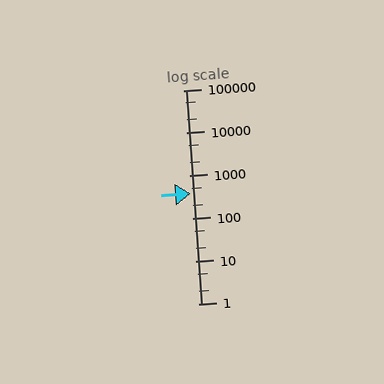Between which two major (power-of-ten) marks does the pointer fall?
The pointer is between 100 and 1000.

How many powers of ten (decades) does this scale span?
The scale spans 5 decades, from 1 to 100000.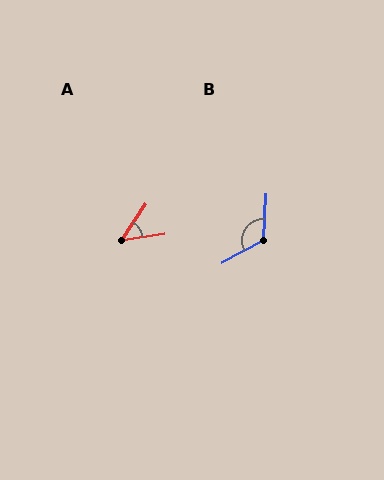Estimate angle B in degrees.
Approximately 122 degrees.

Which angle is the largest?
B, at approximately 122 degrees.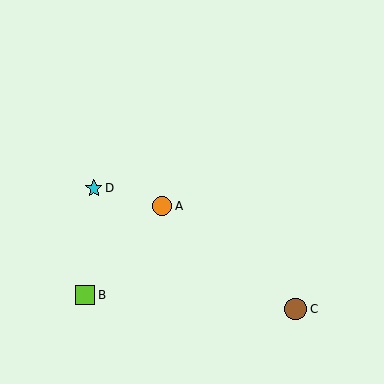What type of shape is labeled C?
Shape C is a brown circle.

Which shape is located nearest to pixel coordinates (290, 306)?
The brown circle (labeled C) at (296, 309) is nearest to that location.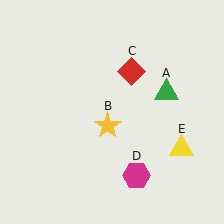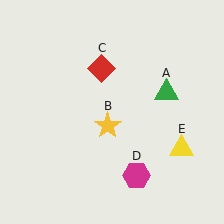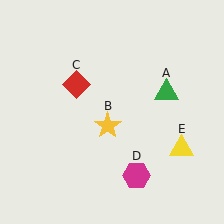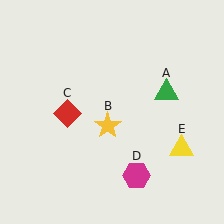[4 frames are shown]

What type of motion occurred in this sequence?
The red diamond (object C) rotated counterclockwise around the center of the scene.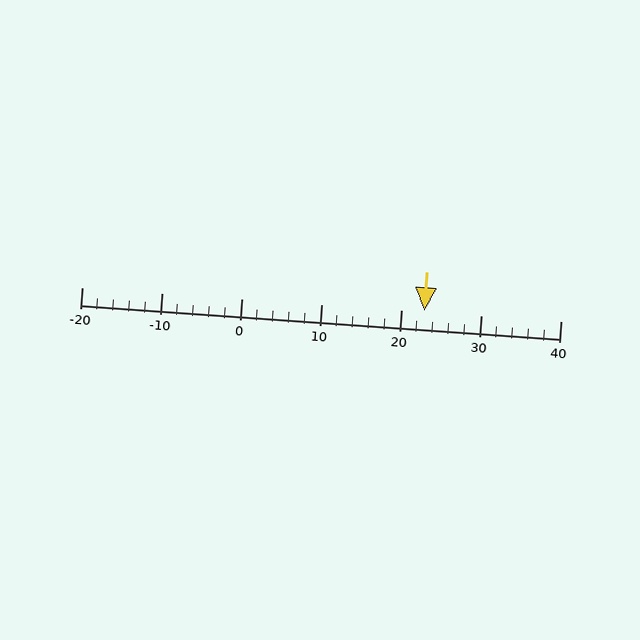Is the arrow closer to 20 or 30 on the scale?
The arrow is closer to 20.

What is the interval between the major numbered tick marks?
The major tick marks are spaced 10 units apart.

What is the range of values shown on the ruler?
The ruler shows values from -20 to 40.